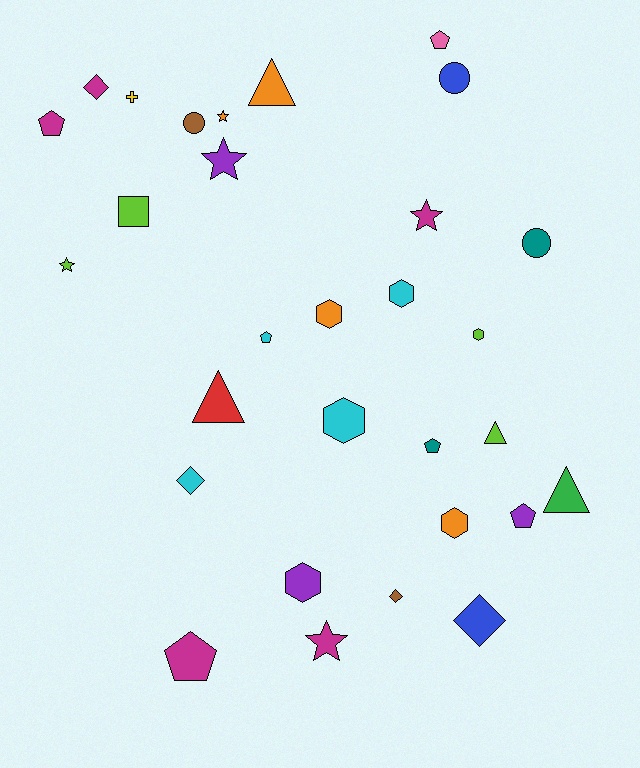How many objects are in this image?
There are 30 objects.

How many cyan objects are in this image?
There are 4 cyan objects.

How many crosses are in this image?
There is 1 cross.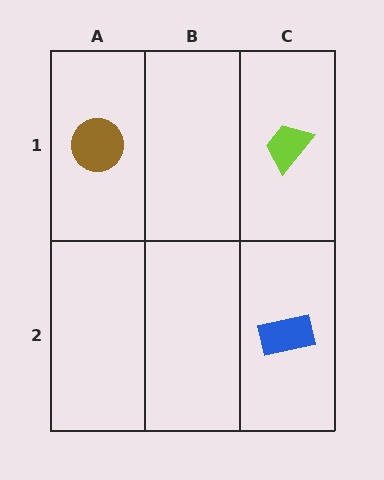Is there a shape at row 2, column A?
No, that cell is empty.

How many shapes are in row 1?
2 shapes.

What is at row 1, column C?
A lime trapezoid.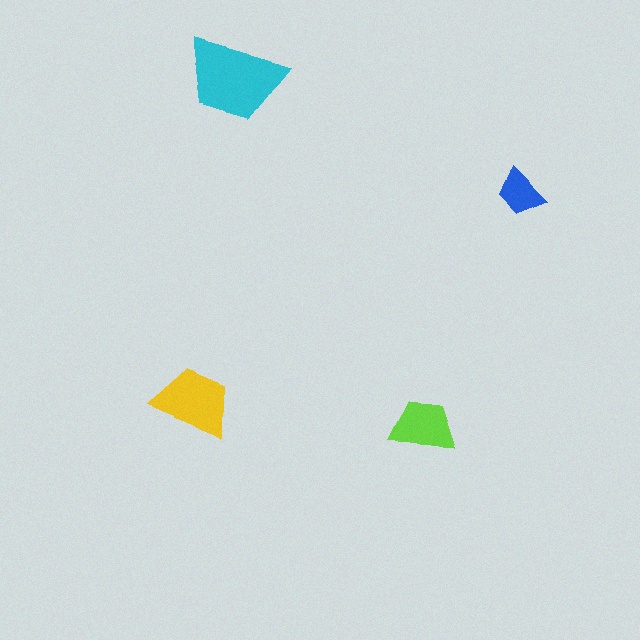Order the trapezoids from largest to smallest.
the cyan one, the yellow one, the lime one, the blue one.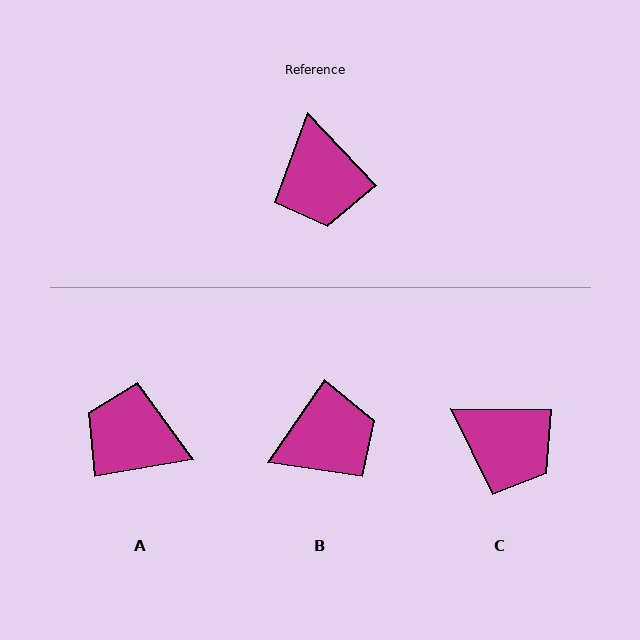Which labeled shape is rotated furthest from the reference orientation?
A, about 124 degrees away.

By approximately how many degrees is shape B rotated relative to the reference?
Approximately 102 degrees counter-clockwise.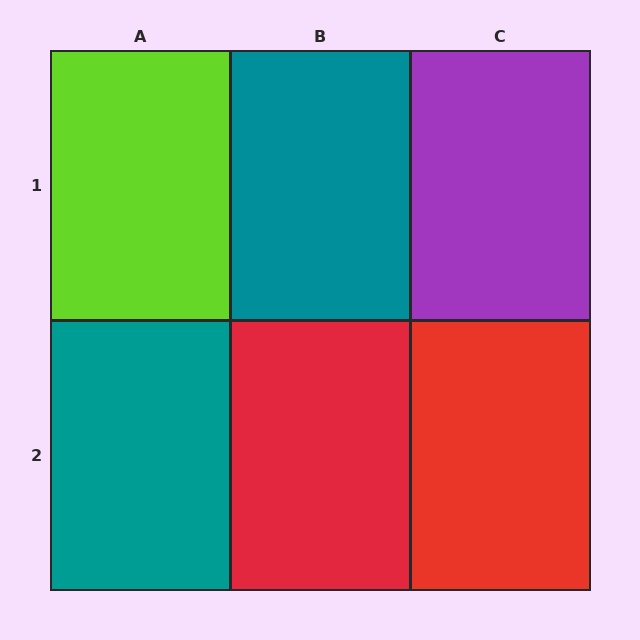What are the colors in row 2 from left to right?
Teal, red, red.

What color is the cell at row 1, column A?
Lime.